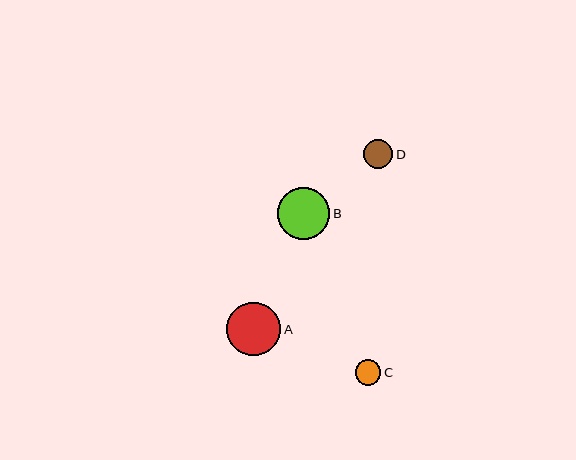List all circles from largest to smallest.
From largest to smallest: A, B, D, C.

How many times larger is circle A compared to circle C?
Circle A is approximately 2.1 times the size of circle C.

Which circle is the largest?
Circle A is the largest with a size of approximately 54 pixels.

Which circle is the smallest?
Circle C is the smallest with a size of approximately 26 pixels.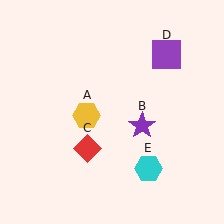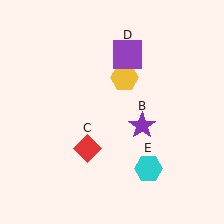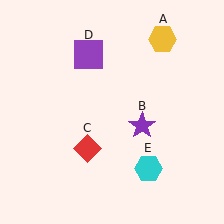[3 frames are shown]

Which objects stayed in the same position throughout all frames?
Purple star (object B) and red diamond (object C) and cyan hexagon (object E) remained stationary.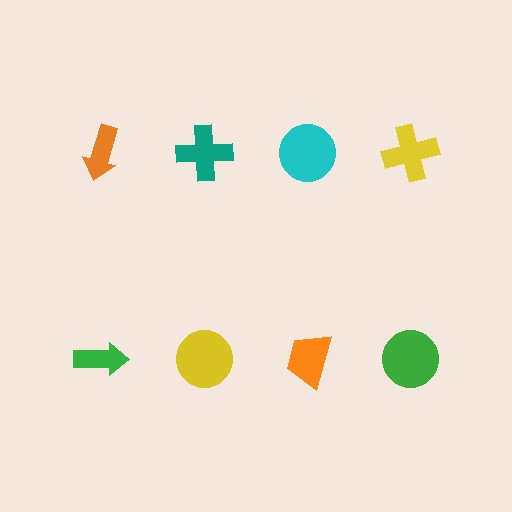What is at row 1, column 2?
A teal cross.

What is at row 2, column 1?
A green arrow.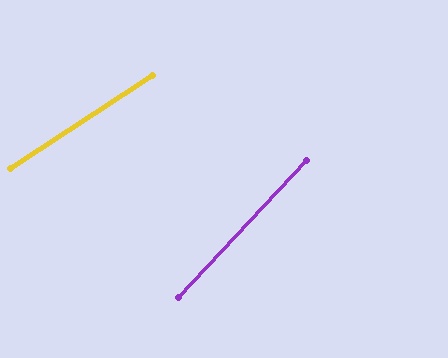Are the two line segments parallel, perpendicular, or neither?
Neither parallel nor perpendicular — they differ by about 14°.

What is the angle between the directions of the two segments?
Approximately 14 degrees.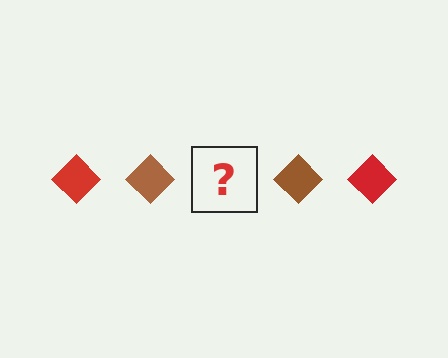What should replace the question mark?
The question mark should be replaced with a red diamond.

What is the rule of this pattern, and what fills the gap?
The rule is that the pattern cycles through red, brown diamonds. The gap should be filled with a red diamond.